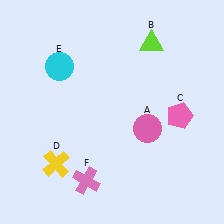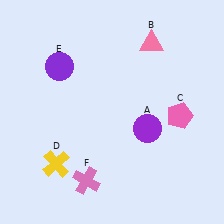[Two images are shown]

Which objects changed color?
A changed from pink to purple. B changed from lime to pink. E changed from cyan to purple.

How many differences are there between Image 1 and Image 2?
There are 3 differences between the two images.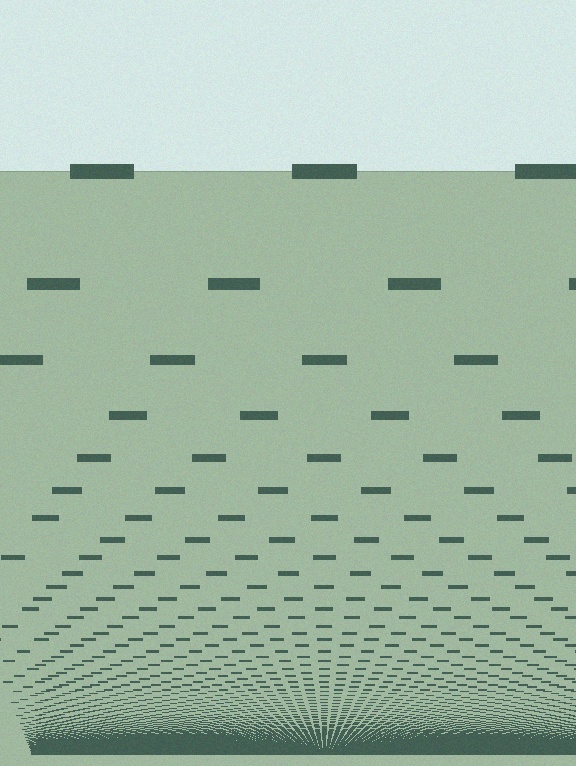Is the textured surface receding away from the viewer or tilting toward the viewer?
The surface appears to tilt toward the viewer. Texture elements get larger and sparser toward the top.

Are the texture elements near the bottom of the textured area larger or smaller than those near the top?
Smaller. The gradient is inverted — elements near the bottom are smaller and denser.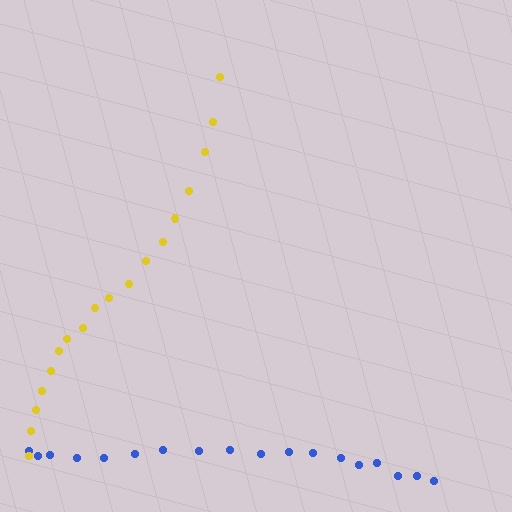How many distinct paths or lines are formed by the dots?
There are 2 distinct paths.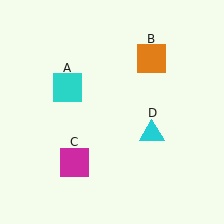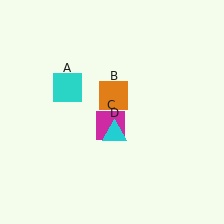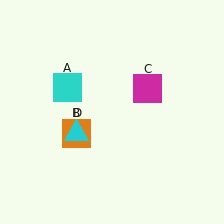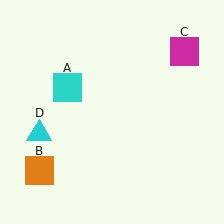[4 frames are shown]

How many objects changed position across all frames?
3 objects changed position: orange square (object B), magenta square (object C), cyan triangle (object D).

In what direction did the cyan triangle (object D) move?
The cyan triangle (object D) moved left.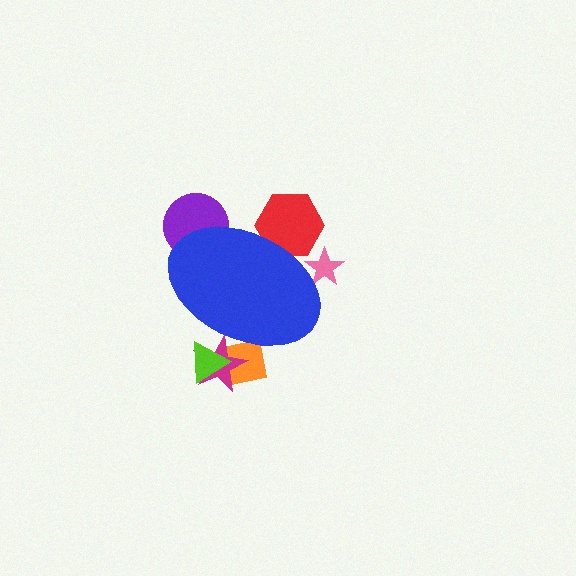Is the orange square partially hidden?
Yes, the orange square is partially hidden behind the blue ellipse.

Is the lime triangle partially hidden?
Yes, the lime triangle is partially hidden behind the blue ellipse.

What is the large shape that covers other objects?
A blue ellipse.